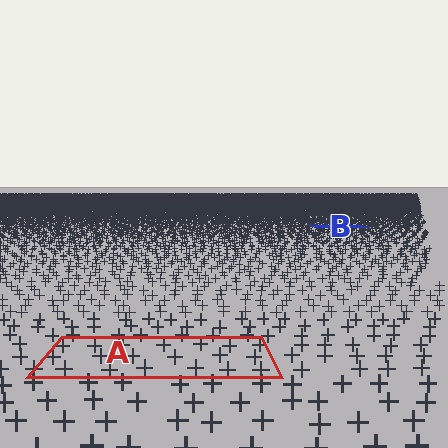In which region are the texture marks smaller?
The texture marks are smaller in region B, because it is farther away.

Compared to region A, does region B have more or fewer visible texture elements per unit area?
Region B has more texture elements per unit area — they are packed more densely because it is farther away.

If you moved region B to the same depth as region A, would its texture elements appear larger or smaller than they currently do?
They would appear larger. At a closer depth, the same texture elements are projected at a bigger on-screen size.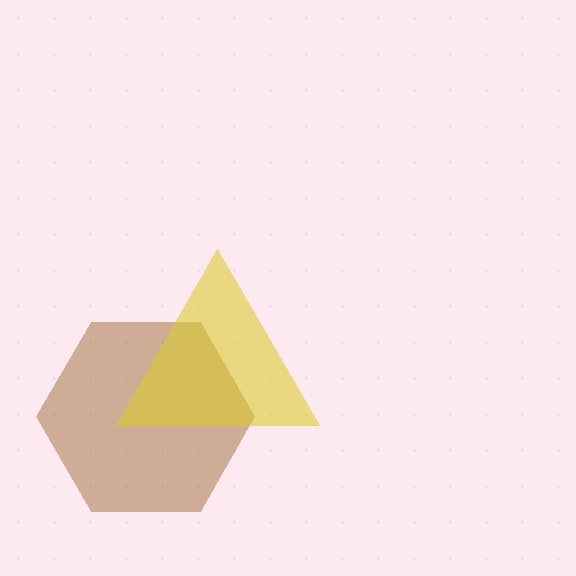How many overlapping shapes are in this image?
There are 2 overlapping shapes in the image.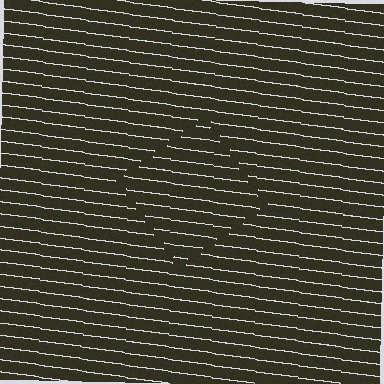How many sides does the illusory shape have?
4 sides — the line-ends trace a square.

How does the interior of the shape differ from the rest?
The interior of the shape contains the same grating, shifted by half a period — the contour is defined by the phase discontinuity where line-ends from the inner and outer gratings abut.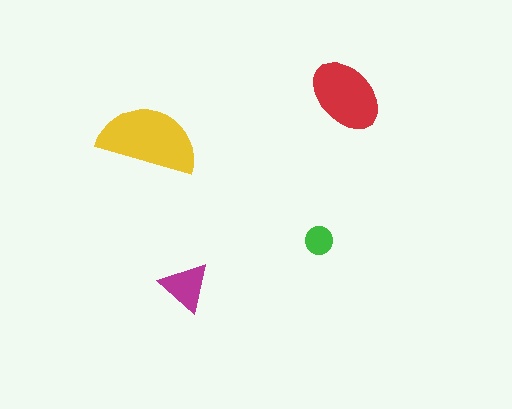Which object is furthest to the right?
The red ellipse is rightmost.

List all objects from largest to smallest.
The yellow semicircle, the red ellipse, the magenta triangle, the green circle.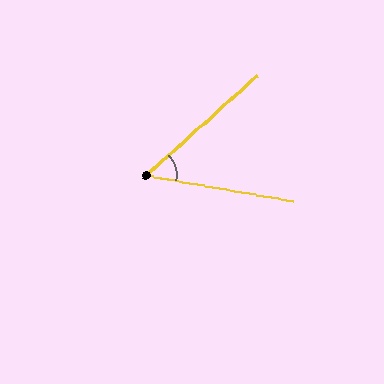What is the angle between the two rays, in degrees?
Approximately 52 degrees.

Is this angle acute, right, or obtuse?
It is acute.